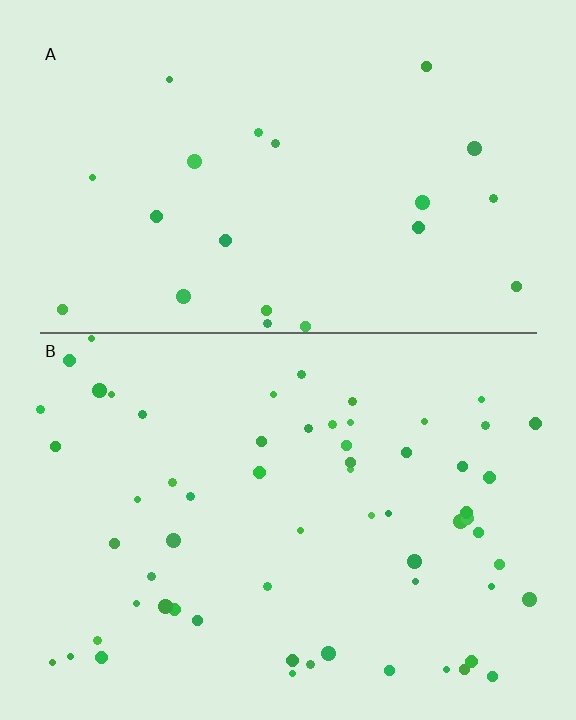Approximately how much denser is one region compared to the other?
Approximately 2.8× — region B over region A.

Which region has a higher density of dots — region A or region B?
B (the bottom).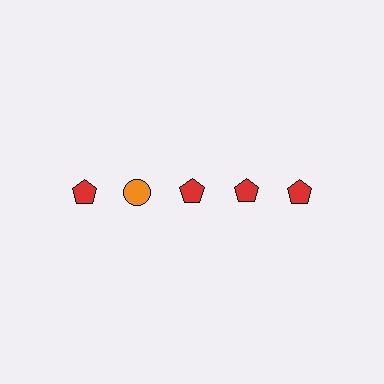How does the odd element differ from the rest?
It differs in both color (orange instead of red) and shape (circle instead of pentagon).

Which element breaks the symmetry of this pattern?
The orange circle in the top row, second from left column breaks the symmetry. All other shapes are red pentagons.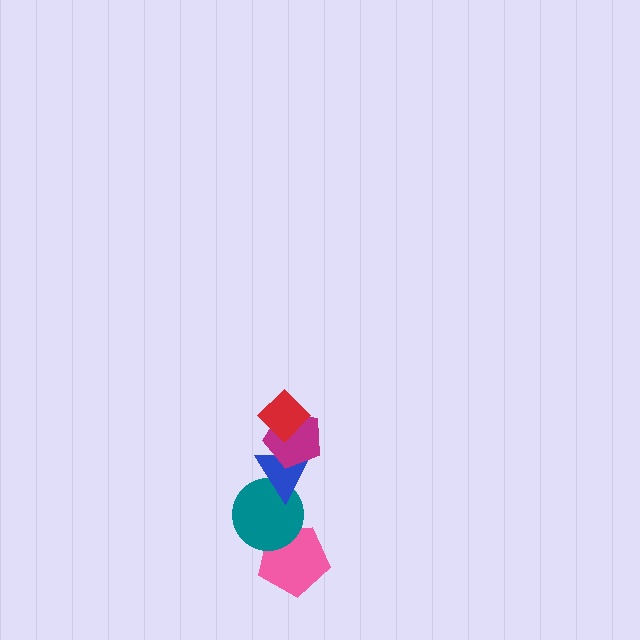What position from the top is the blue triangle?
The blue triangle is 3rd from the top.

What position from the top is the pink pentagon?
The pink pentagon is 5th from the top.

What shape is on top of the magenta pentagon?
The red diamond is on top of the magenta pentagon.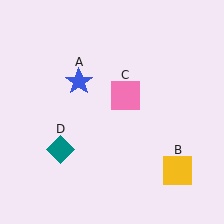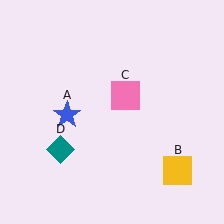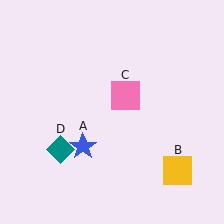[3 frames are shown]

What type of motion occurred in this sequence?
The blue star (object A) rotated counterclockwise around the center of the scene.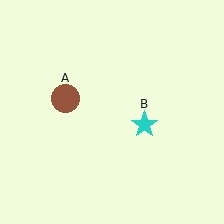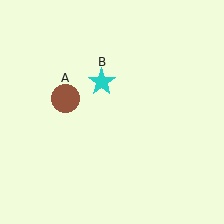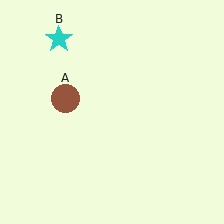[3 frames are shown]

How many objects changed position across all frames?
1 object changed position: cyan star (object B).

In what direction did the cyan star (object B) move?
The cyan star (object B) moved up and to the left.